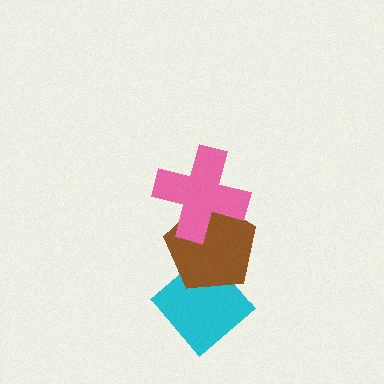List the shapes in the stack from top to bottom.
From top to bottom: the pink cross, the brown pentagon, the cyan diamond.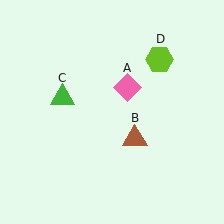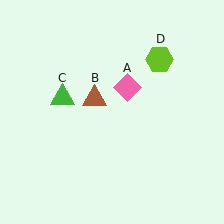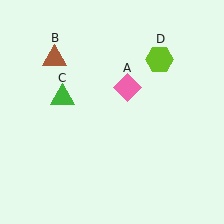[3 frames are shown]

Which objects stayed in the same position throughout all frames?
Pink diamond (object A) and green triangle (object C) and lime hexagon (object D) remained stationary.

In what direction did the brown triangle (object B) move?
The brown triangle (object B) moved up and to the left.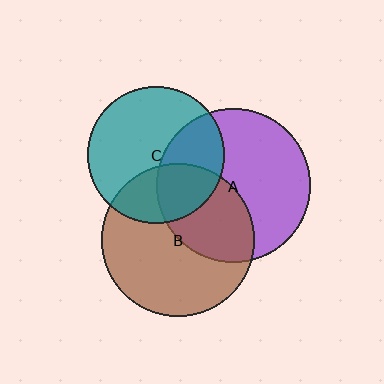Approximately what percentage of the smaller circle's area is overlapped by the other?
Approximately 35%.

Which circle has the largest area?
Circle A (purple).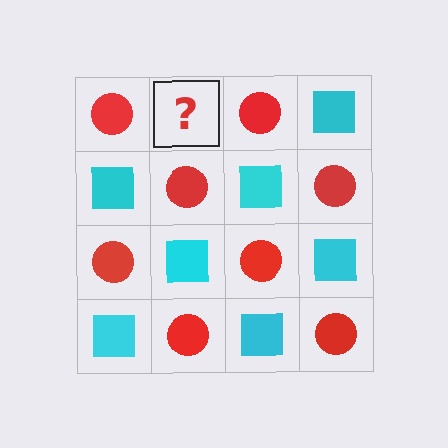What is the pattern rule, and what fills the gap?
The rule is that it alternates red circle and cyan square in a checkerboard pattern. The gap should be filled with a cyan square.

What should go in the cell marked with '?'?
The missing cell should contain a cyan square.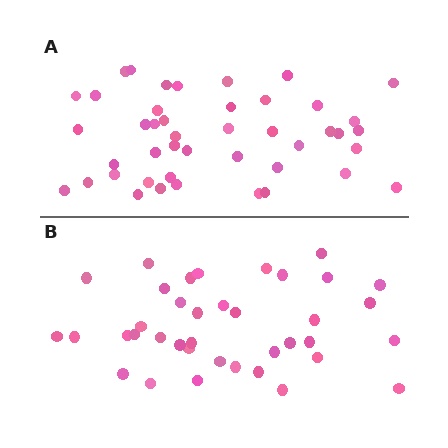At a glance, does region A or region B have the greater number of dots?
Region A (the top region) has more dots.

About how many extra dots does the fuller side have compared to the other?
Region A has about 6 more dots than region B.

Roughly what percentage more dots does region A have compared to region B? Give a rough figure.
About 15% more.